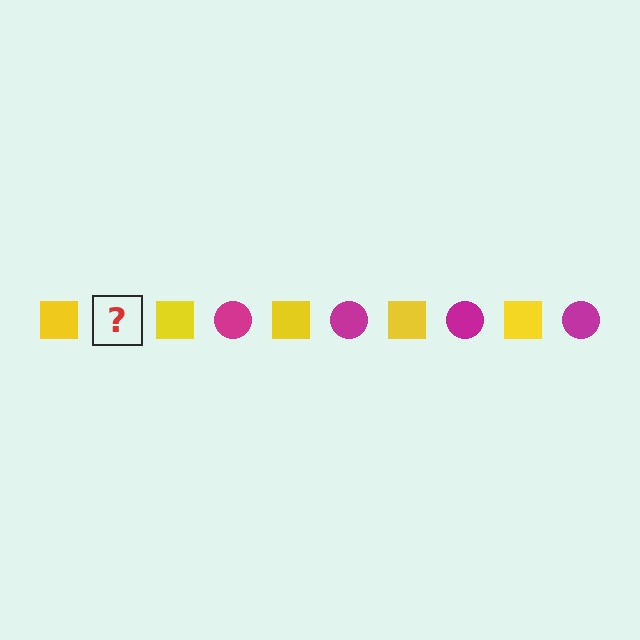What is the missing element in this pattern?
The missing element is a magenta circle.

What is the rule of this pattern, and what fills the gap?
The rule is that the pattern alternates between yellow square and magenta circle. The gap should be filled with a magenta circle.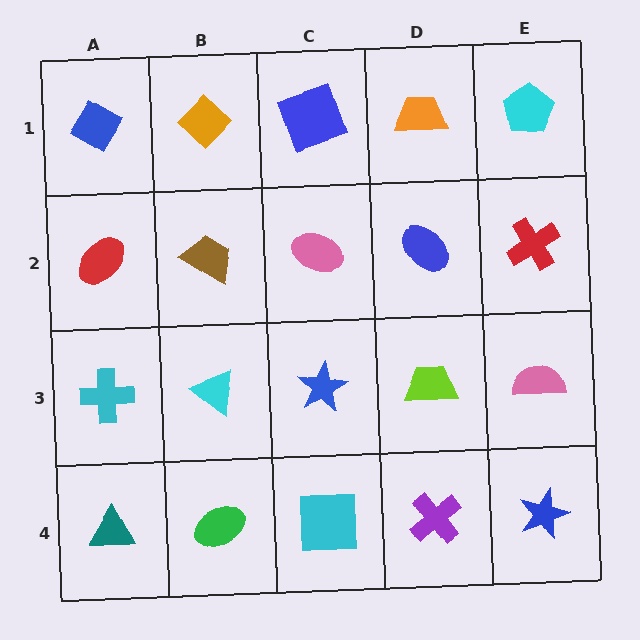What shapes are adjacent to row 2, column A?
A blue diamond (row 1, column A), a cyan cross (row 3, column A), a brown trapezoid (row 2, column B).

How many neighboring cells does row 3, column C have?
4.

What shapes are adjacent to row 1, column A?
A red ellipse (row 2, column A), an orange diamond (row 1, column B).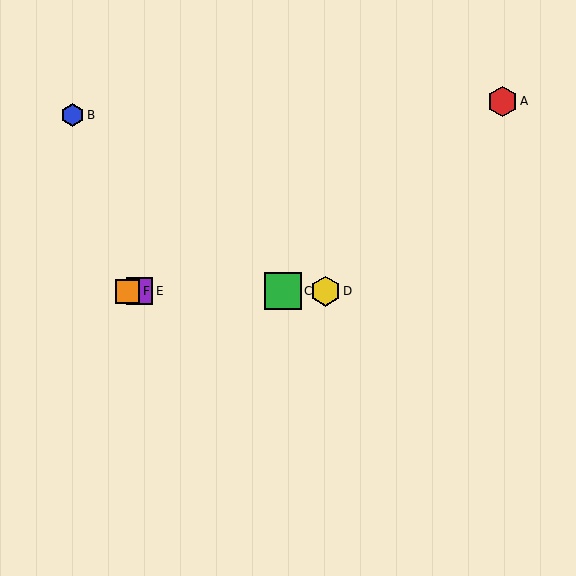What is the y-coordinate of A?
Object A is at y≈101.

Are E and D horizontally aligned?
Yes, both are at y≈291.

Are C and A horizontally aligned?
No, C is at y≈291 and A is at y≈101.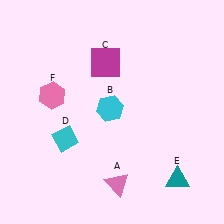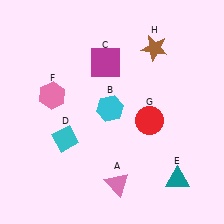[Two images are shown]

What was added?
A red circle (G), a brown star (H) were added in Image 2.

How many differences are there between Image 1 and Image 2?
There are 2 differences between the two images.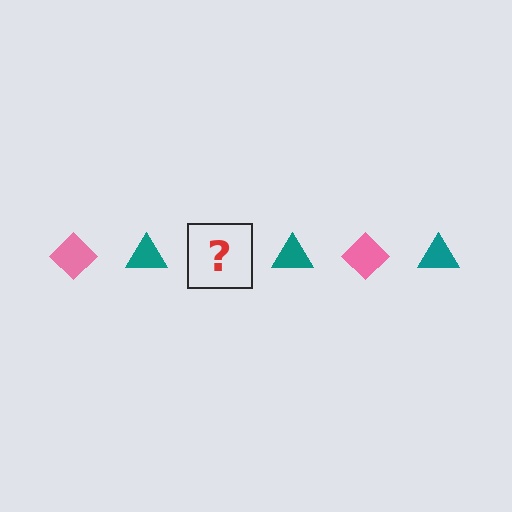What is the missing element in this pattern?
The missing element is a pink diamond.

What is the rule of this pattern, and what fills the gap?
The rule is that the pattern alternates between pink diamond and teal triangle. The gap should be filled with a pink diamond.